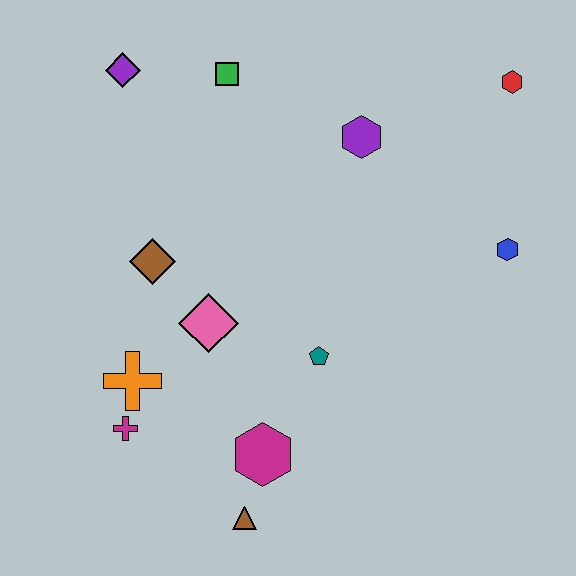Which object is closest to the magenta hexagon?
The brown triangle is closest to the magenta hexagon.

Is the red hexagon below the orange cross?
No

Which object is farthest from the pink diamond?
The red hexagon is farthest from the pink diamond.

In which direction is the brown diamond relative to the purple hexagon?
The brown diamond is to the left of the purple hexagon.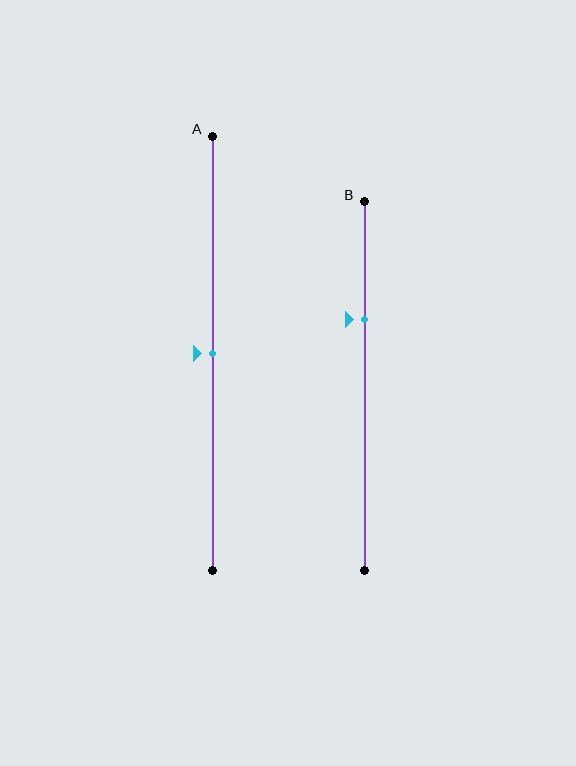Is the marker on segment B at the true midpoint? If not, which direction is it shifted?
No, the marker on segment B is shifted upward by about 18% of the segment length.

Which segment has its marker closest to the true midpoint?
Segment A has its marker closest to the true midpoint.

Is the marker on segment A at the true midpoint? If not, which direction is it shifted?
Yes, the marker on segment A is at the true midpoint.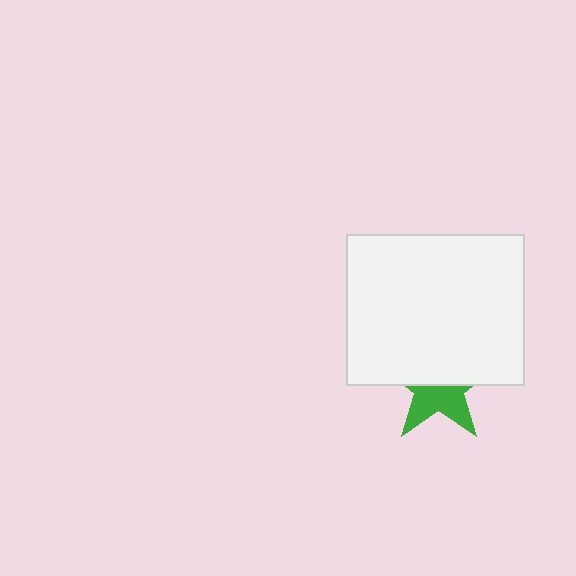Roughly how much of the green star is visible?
About half of it is visible (roughly 46%).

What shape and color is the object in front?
The object in front is a white rectangle.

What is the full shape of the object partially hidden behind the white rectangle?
The partially hidden object is a green star.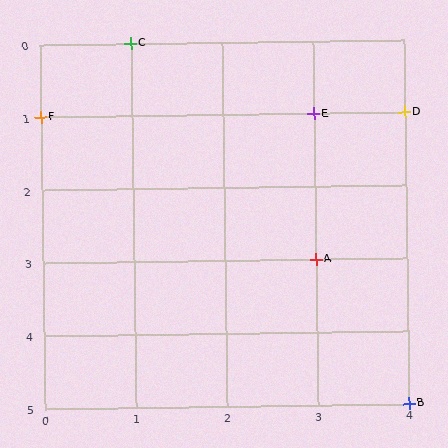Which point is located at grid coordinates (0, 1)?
Point F is at (0, 1).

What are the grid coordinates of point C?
Point C is at grid coordinates (1, 0).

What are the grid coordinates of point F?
Point F is at grid coordinates (0, 1).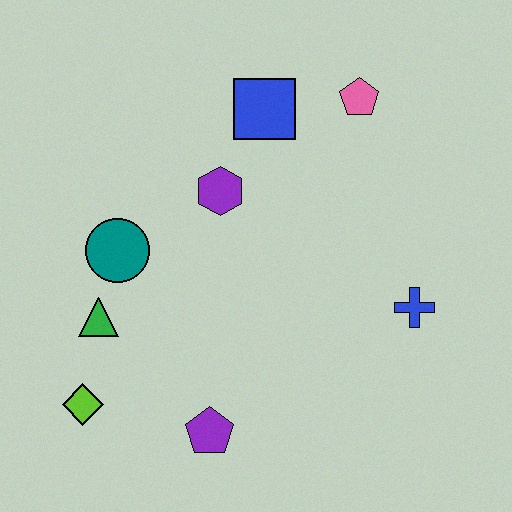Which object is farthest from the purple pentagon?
The pink pentagon is farthest from the purple pentagon.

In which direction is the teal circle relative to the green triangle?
The teal circle is above the green triangle.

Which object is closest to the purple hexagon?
The blue square is closest to the purple hexagon.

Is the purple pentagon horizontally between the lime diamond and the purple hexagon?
Yes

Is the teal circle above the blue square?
No